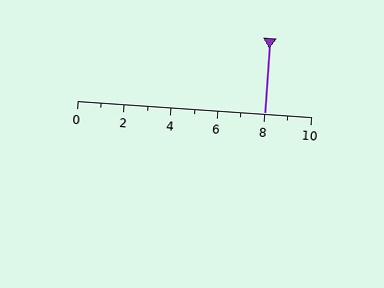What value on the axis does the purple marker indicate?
The marker indicates approximately 8.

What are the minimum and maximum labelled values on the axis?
The axis runs from 0 to 10.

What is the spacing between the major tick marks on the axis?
The major ticks are spaced 2 apart.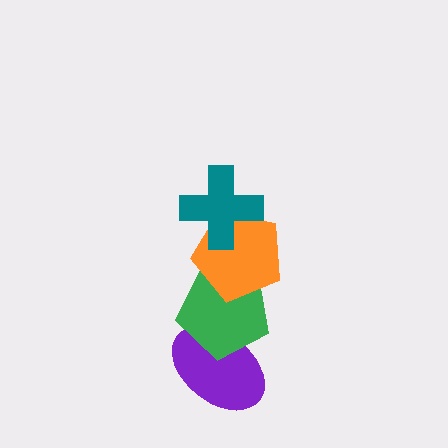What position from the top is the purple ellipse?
The purple ellipse is 4th from the top.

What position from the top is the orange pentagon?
The orange pentagon is 2nd from the top.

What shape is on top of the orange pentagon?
The teal cross is on top of the orange pentagon.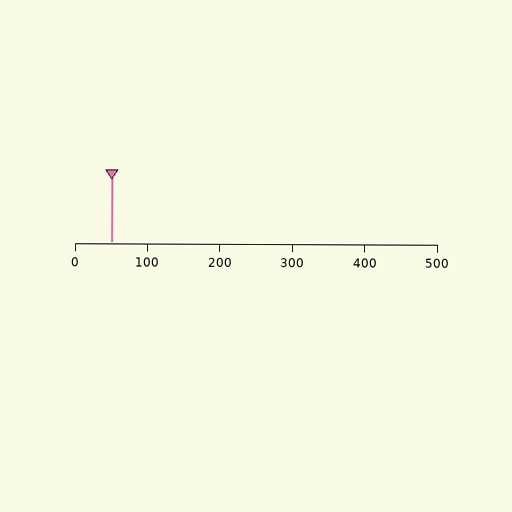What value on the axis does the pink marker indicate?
The marker indicates approximately 50.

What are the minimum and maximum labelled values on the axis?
The axis runs from 0 to 500.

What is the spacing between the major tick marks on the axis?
The major ticks are spaced 100 apart.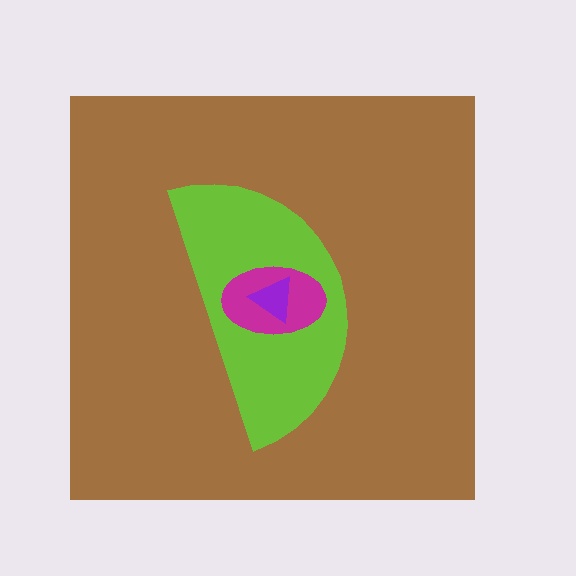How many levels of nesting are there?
4.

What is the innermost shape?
The purple triangle.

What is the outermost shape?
The brown square.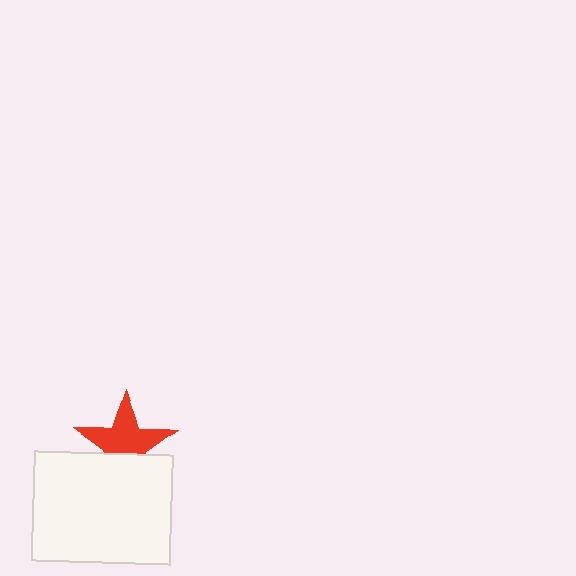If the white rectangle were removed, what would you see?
You would see the complete red star.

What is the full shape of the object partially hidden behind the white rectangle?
The partially hidden object is a red star.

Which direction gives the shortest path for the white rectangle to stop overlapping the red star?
Moving down gives the shortest separation.